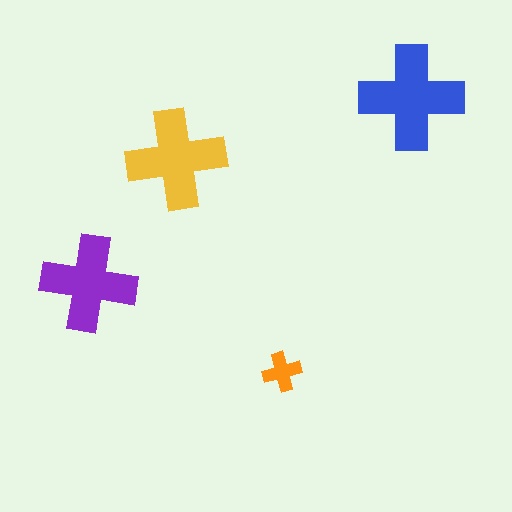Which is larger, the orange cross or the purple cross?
The purple one.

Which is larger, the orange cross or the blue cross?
The blue one.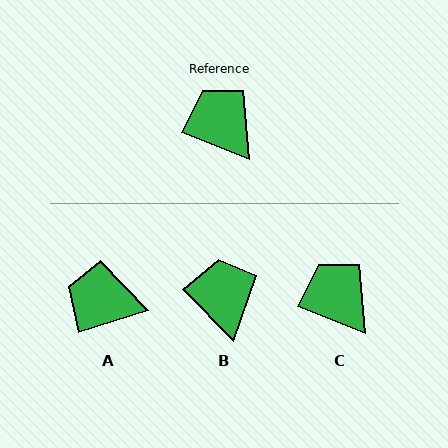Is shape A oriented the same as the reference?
No, it is off by about 39 degrees.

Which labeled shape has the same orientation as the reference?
C.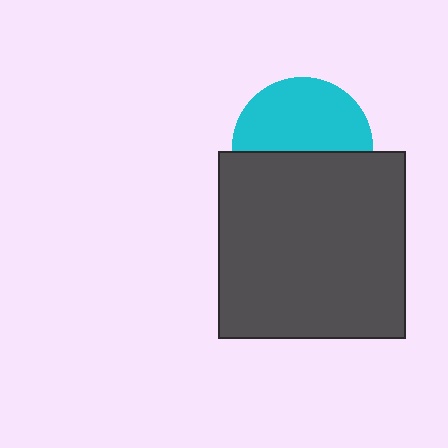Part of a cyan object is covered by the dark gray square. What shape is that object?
It is a circle.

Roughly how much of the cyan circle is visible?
About half of it is visible (roughly 54%).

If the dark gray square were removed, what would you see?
You would see the complete cyan circle.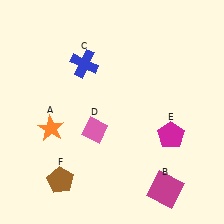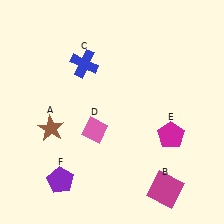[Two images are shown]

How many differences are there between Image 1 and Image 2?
There are 2 differences between the two images.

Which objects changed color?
A changed from orange to brown. F changed from brown to purple.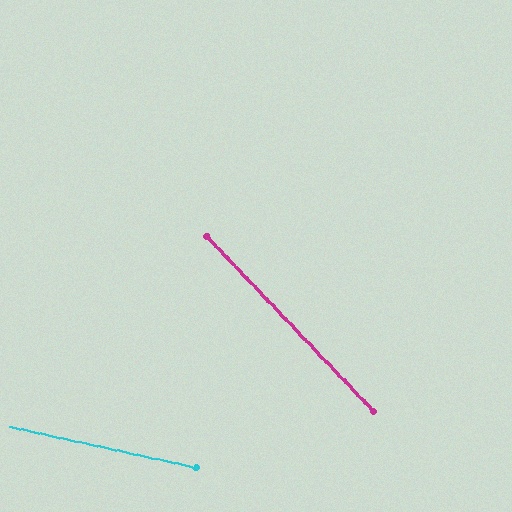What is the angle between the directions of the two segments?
Approximately 34 degrees.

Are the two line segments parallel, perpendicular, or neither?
Neither parallel nor perpendicular — they differ by about 34°.